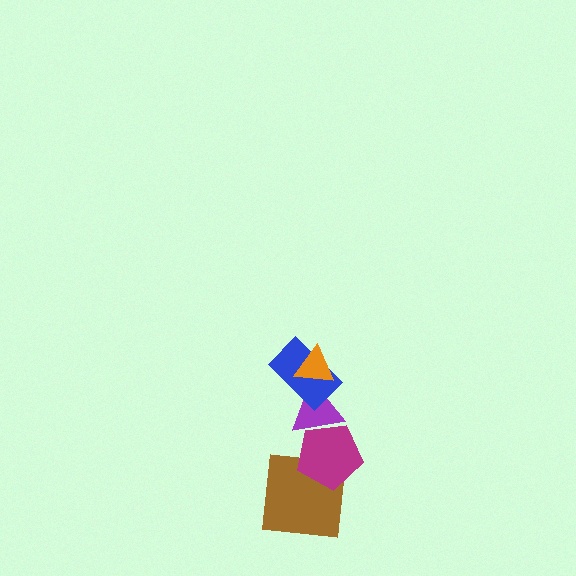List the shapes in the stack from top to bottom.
From top to bottom: the orange triangle, the blue rectangle, the purple triangle, the magenta pentagon, the brown square.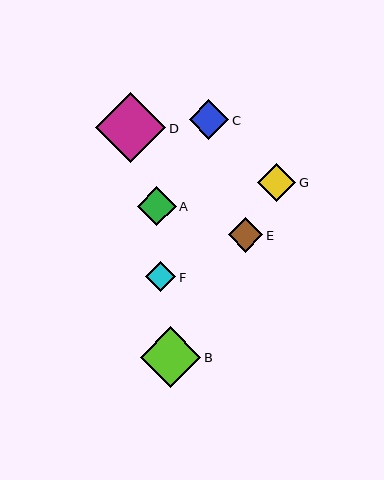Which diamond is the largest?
Diamond D is the largest with a size of approximately 70 pixels.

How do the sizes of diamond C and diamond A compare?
Diamond C and diamond A are approximately the same size.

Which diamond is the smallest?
Diamond F is the smallest with a size of approximately 31 pixels.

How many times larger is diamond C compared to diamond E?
Diamond C is approximately 1.1 times the size of diamond E.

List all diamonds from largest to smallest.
From largest to smallest: D, B, C, A, G, E, F.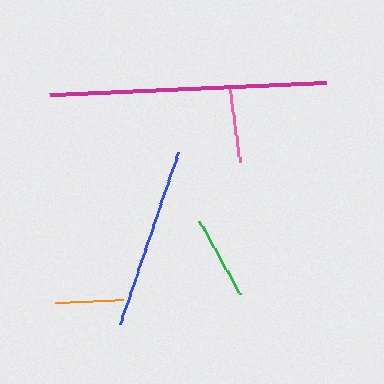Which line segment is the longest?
The magenta line is the longest at approximately 277 pixels.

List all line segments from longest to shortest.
From longest to shortest: magenta, blue, green, pink, orange.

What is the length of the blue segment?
The blue segment is approximately 183 pixels long.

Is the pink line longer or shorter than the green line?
The green line is longer than the pink line.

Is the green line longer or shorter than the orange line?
The green line is longer than the orange line.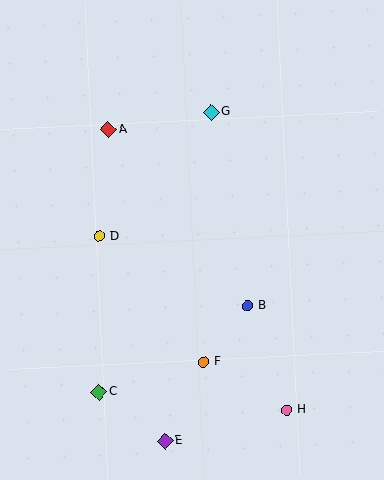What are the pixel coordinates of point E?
Point E is at (165, 441).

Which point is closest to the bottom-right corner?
Point H is closest to the bottom-right corner.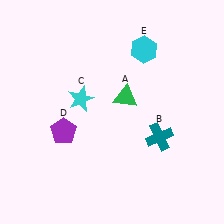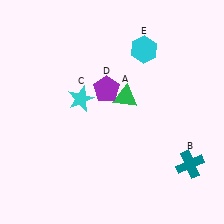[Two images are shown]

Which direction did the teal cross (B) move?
The teal cross (B) moved right.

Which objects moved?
The objects that moved are: the teal cross (B), the purple pentagon (D).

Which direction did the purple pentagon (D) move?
The purple pentagon (D) moved right.